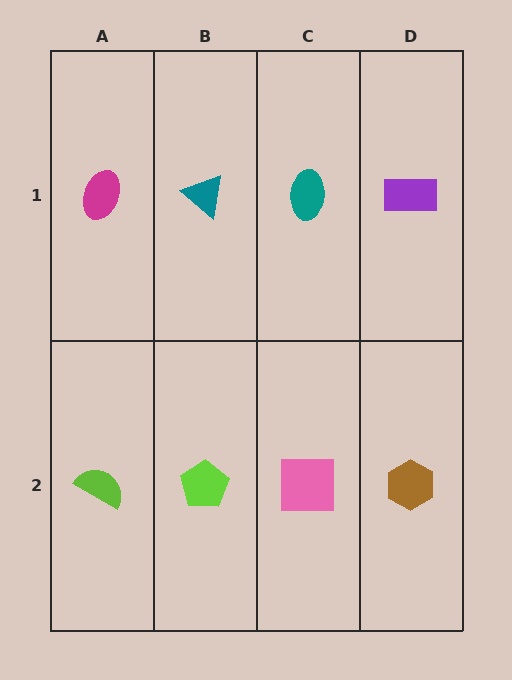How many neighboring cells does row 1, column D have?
2.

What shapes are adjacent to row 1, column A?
A lime semicircle (row 2, column A), a teal triangle (row 1, column B).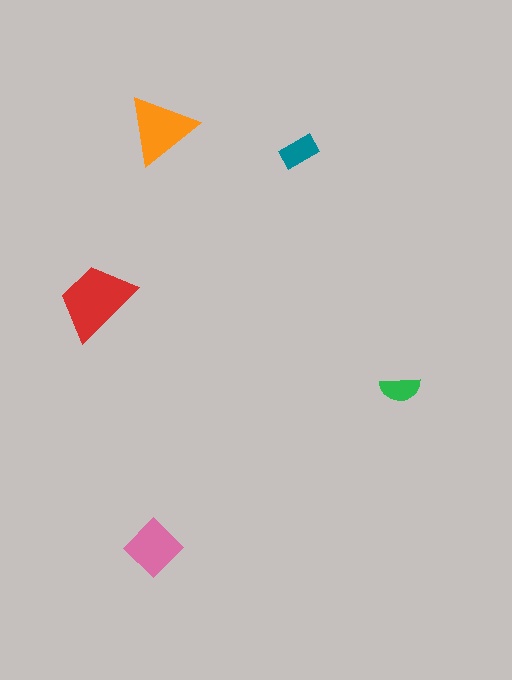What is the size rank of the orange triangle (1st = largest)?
2nd.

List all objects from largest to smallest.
The red trapezoid, the orange triangle, the pink diamond, the teal rectangle, the green semicircle.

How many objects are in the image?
There are 5 objects in the image.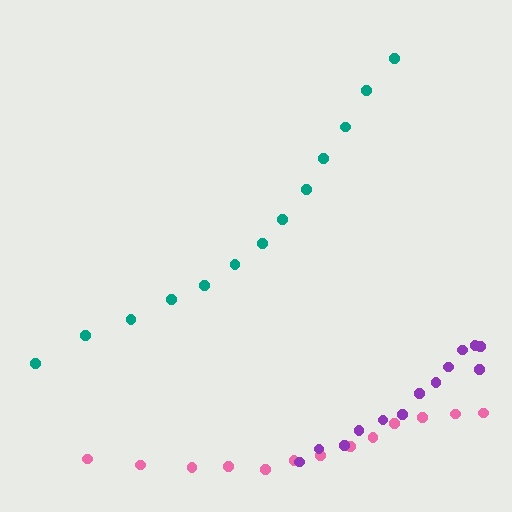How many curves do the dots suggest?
There are 3 distinct paths.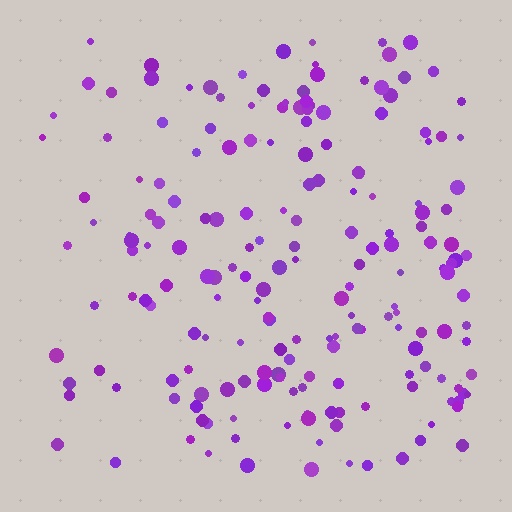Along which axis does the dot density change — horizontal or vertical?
Horizontal.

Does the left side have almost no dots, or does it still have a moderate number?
Still a moderate number, just noticeably fewer than the right.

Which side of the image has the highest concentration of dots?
The right.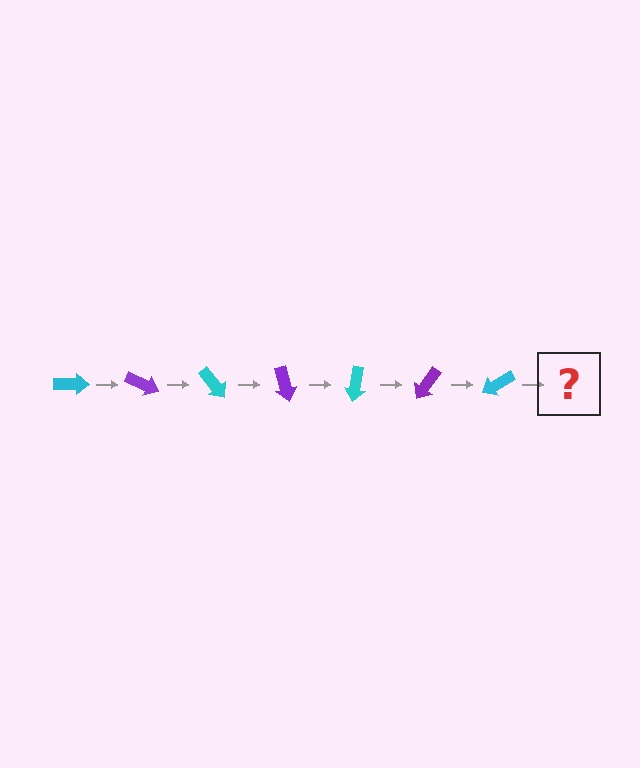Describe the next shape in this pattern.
It should be a purple arrow, rotated 175 degrees from the start.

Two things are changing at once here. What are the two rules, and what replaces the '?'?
The two rules are that it rotates 25 degrees each step and the color cycles through cyan and purple. The '?' should be a purple arrow, rotated 175 degrees from the start.